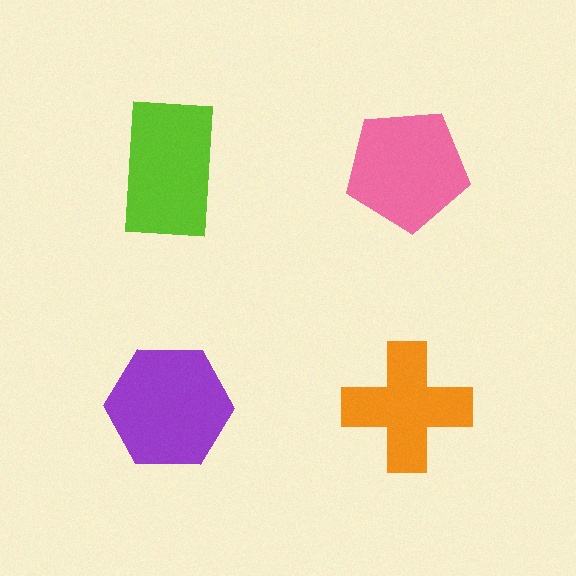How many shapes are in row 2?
2 shapes.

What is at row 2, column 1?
A purple hexagon.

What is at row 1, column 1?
A lime rectangle.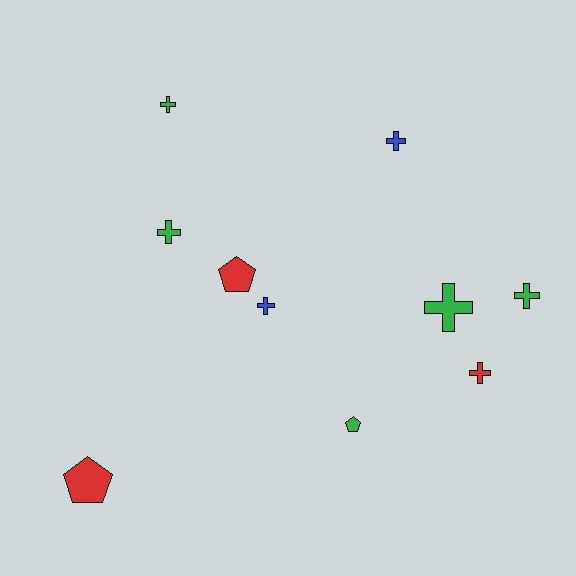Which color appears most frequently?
Green, with 5 objects.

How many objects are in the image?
There are 10 objects.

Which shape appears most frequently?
Cross, with 7 objects.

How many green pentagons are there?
There is 1 green pentagon.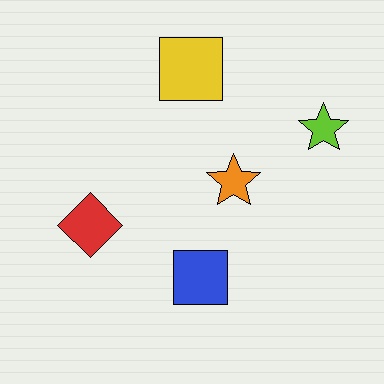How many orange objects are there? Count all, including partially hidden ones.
There is 1 orange object.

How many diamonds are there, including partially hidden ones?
There is 1 diamond.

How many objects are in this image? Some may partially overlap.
There are 5 objects.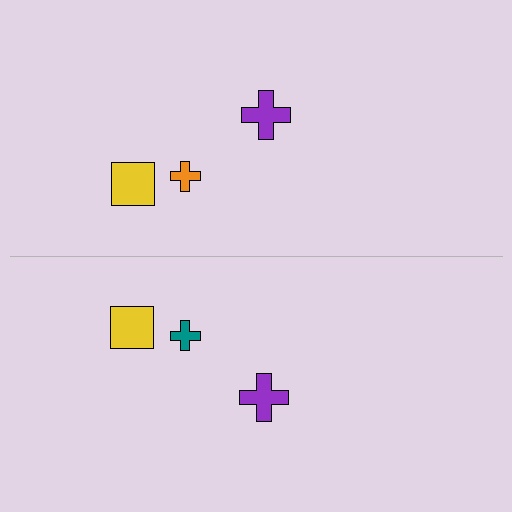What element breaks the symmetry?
The teal cross on the bottom side breaks the symmetry — its mirror counterpart is orange.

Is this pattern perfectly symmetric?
No, the pattern is not perfectly symmetric. The teal cross on the bottom side breaks the symmetry — its mirror counterpart is orange.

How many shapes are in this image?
There are 6 shapes in this image.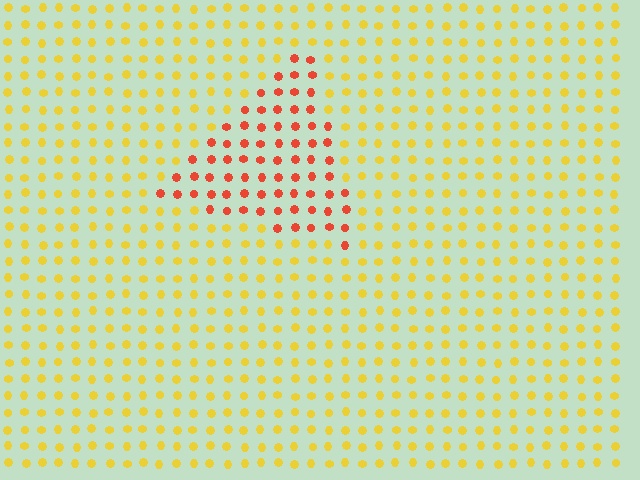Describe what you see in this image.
The image is filled with small yellow elements in a uniform arrangement. A triangle-shaped region is visible where the elements are tinted to a slightly different hue, forming a subtle color boundary.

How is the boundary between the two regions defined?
The boundary is defined purely by a slight shift in hue (about 46 degrees). Spacing, size, and orientation are identical on both sides.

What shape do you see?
I see a triangle.